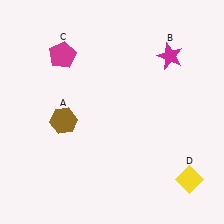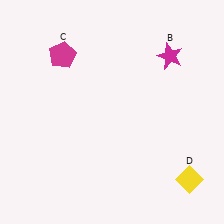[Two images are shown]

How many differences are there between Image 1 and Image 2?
There is 1 difference between the two images.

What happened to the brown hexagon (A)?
The brown hexagon (A) was removed in Image 2. It was in the bottom-left area of Image 1.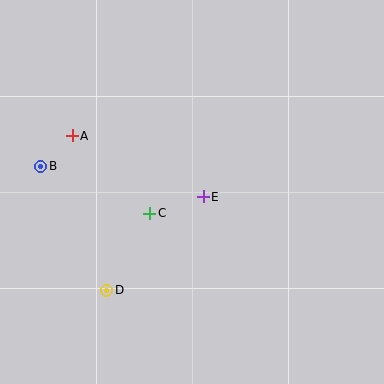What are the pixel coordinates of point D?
Point D is at (107, 290).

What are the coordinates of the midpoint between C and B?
The midpoint between C and B is at (95, 190).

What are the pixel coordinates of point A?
Point A is at (72, 136).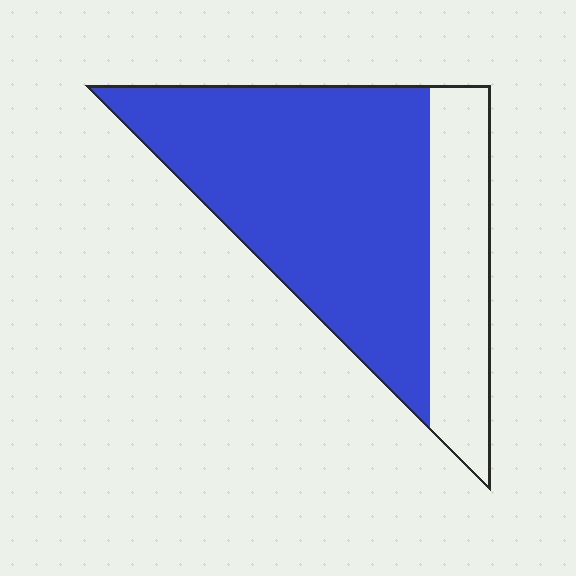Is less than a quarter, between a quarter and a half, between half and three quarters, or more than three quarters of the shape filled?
Between half and three quarters.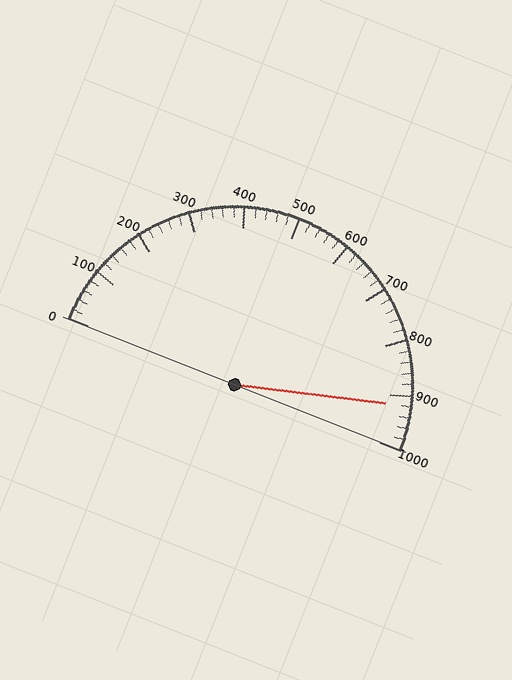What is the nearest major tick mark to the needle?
The nearest major tick mark is 900.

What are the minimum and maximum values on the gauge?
The gauge ranges from 0 to 1000.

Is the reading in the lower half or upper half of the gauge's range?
The reading is in the upper half of the range (0 to 1000).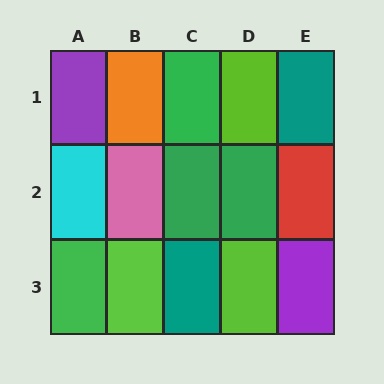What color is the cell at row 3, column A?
Green.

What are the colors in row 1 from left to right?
Purple, orange, green, lime, teal.